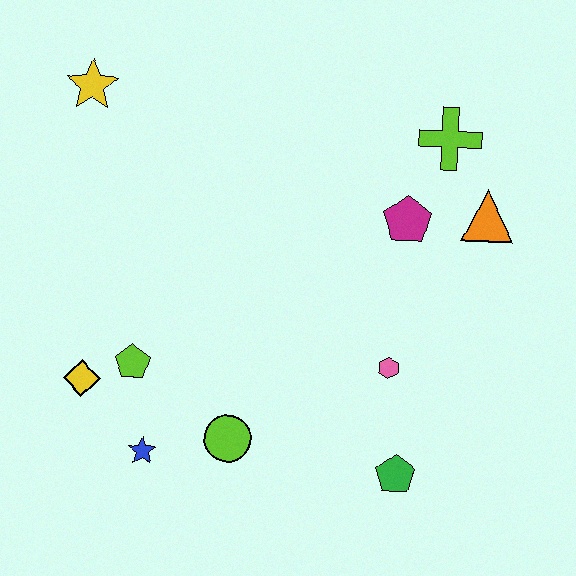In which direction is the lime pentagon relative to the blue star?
The lime pentagon is above the blue star.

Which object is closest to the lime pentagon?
The yellow diamond is closest to the lime pentagon.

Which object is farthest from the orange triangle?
The yellow diamond is farthest from the orange triangle.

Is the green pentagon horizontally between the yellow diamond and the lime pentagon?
No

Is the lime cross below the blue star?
No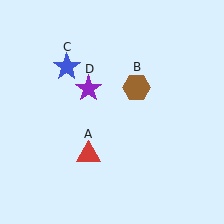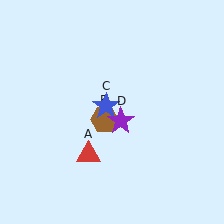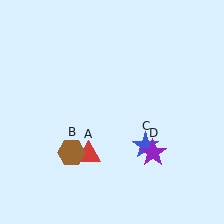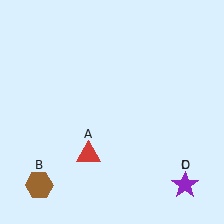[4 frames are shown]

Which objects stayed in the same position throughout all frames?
Red triangle (object A) remained stationary.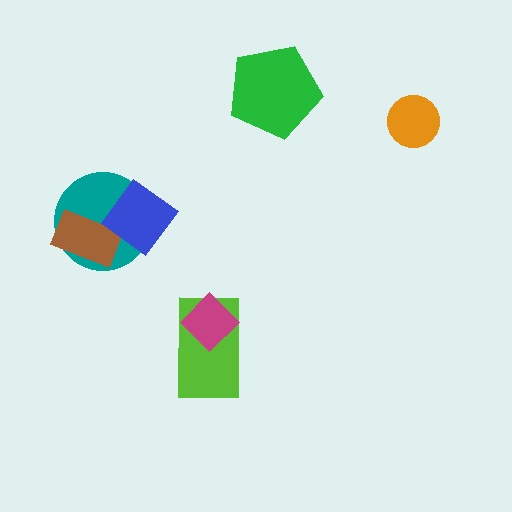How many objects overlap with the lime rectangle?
1 object overlaps with the lime rectangle.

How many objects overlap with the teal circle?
2 objects overlap with the teal circle.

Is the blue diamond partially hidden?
No, no other shape covers it.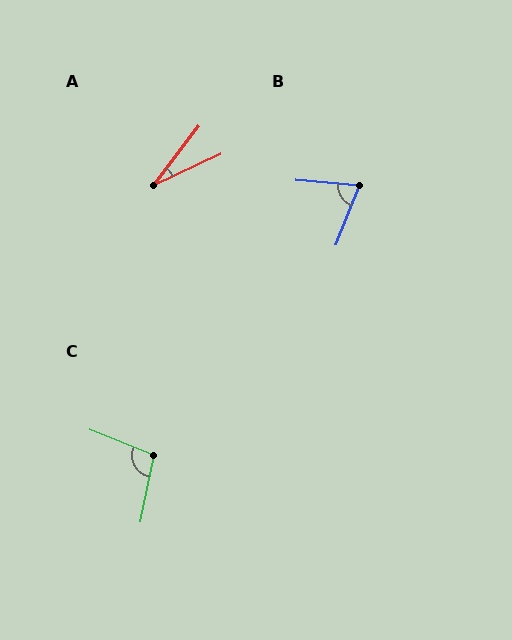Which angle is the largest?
C, at approximately 101 degrees.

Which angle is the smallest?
A, at approximately 27 degrees.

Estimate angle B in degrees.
Approximately 74 degrees.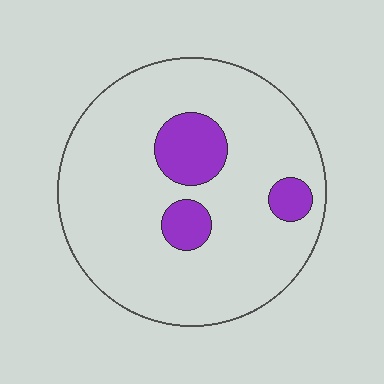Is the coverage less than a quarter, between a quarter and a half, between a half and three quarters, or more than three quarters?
Less than a quarter.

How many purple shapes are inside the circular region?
3.